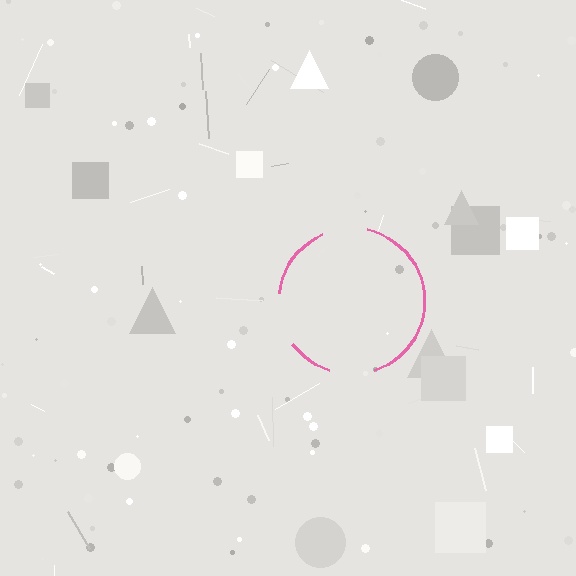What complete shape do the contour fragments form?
The contour fragments form a circle.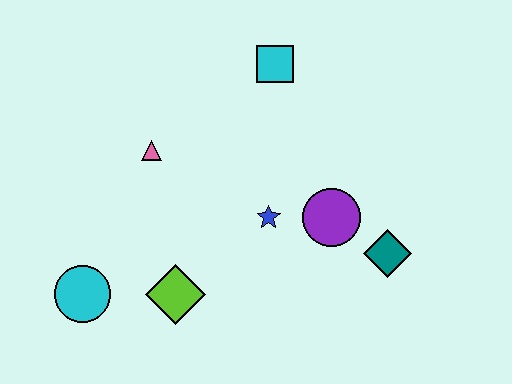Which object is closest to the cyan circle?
The lime diamond is closest to the cyan circle.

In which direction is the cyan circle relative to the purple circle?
The cyan circle is to the left of the purple circle.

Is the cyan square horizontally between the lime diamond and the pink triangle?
No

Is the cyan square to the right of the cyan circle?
Yes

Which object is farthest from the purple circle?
The cyan circle is farthest from the purple circle.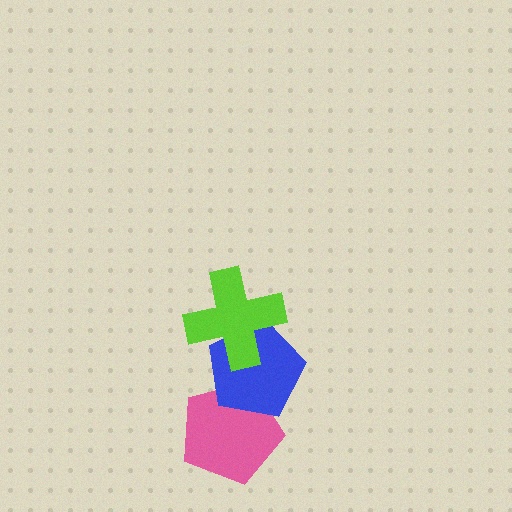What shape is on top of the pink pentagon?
The blue pentagon is on top of the pink pentagon.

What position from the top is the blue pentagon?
The blue pentagon is 2nd from the top.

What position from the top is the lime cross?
The lime cross is 1st from the top.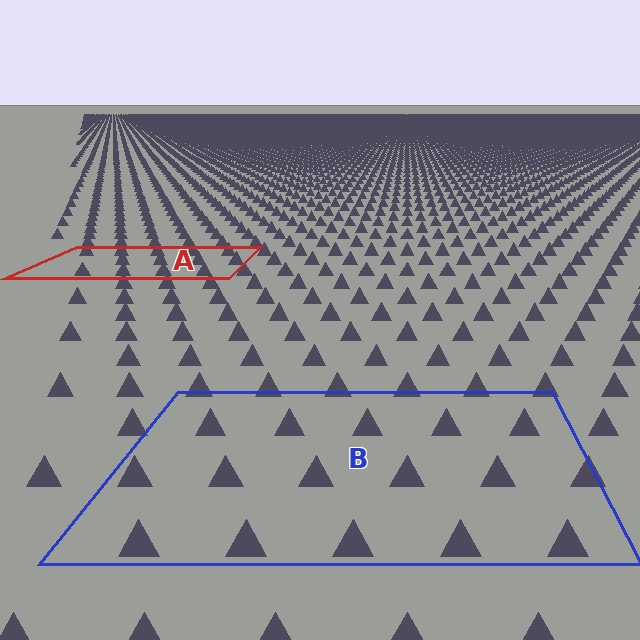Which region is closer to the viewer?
Region B is closer. The texture elements there are larger and more spread out.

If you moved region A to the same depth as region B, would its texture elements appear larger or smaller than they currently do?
They would appear larger. At a closer depth, the same texture elements are projected at a bigger on-screen size.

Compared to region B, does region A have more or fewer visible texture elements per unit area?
Region A has more texture elements per unit area — they are packed more densely because it is farther away.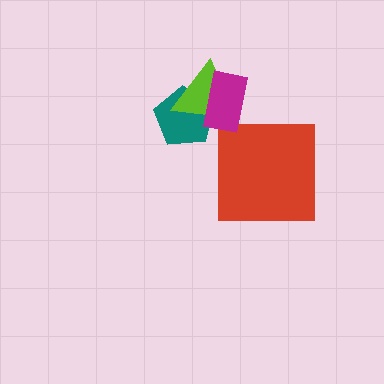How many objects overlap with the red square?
0 objects overlap with the red square.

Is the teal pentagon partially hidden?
Yes, it is partially covered by another shape.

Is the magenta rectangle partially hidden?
No, no other shape covers it.